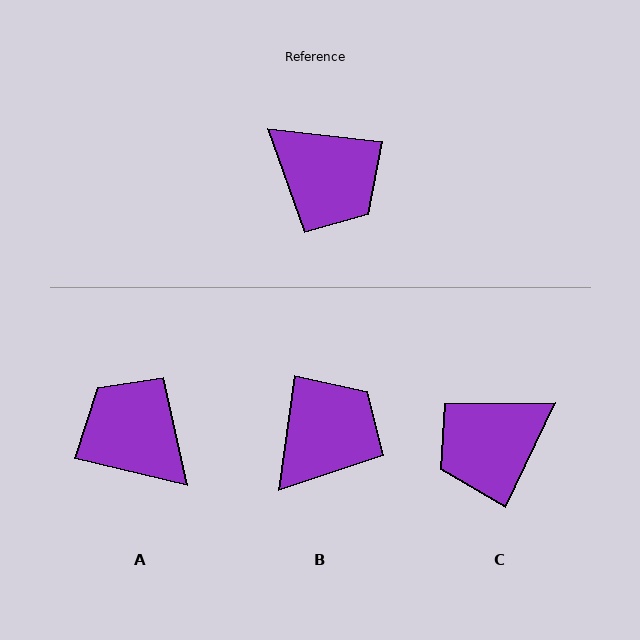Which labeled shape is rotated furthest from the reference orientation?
A, about 173 degrees away.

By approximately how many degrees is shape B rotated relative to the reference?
Approximately 89 degrees counter-clockwise.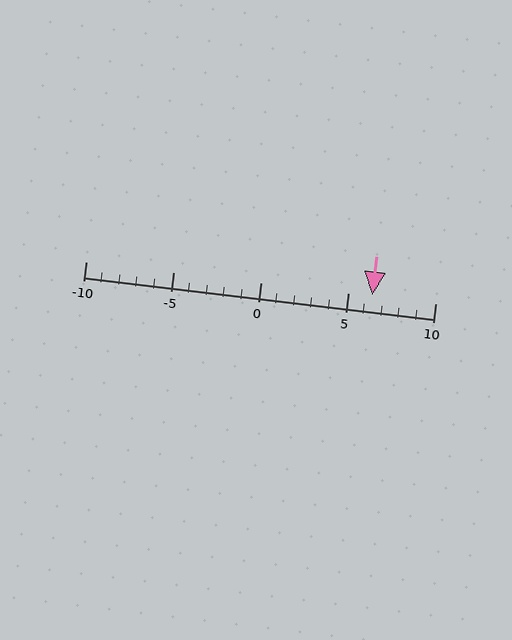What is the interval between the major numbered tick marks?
The major tick marks are spaced 5 units apart.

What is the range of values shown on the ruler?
The ruler shows values from -10 to 10.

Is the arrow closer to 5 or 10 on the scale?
The arrow is closer to 5.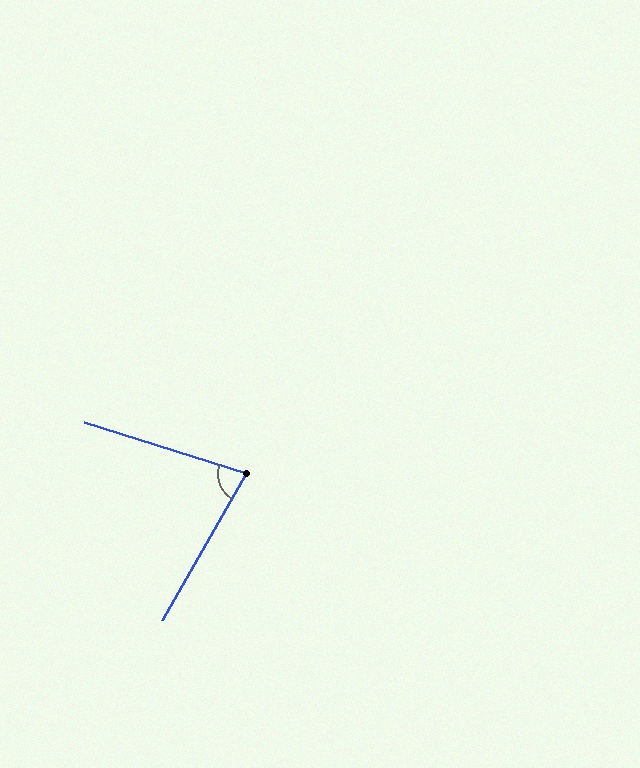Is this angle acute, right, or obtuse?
It is acute.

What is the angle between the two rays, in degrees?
Approximately 78 degrees.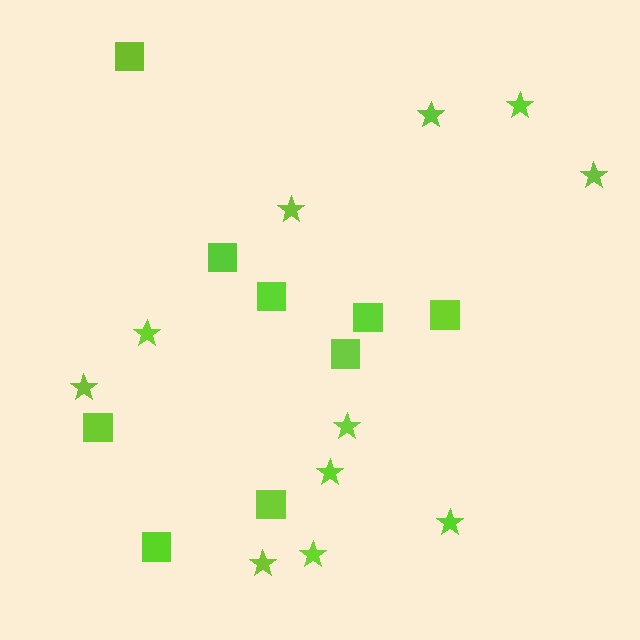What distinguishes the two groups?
There are 2 groups: one group of stars (11) and one group of squares (9).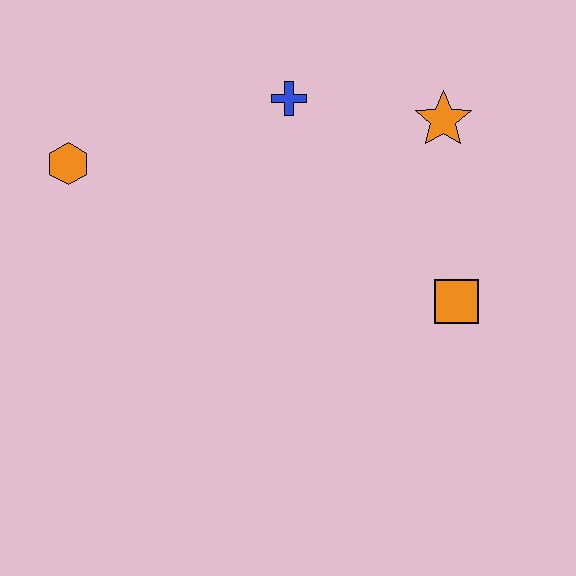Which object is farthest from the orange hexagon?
The orange square is farthest from the orange hexagon.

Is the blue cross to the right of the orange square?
No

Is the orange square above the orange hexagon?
No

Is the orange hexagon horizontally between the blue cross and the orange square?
No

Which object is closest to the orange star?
The blue cross is closest to the orange star.